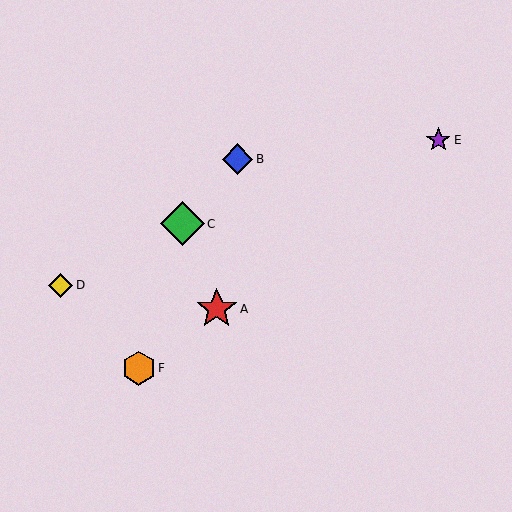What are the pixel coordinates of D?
Object D is at (61, 285).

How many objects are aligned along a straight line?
3 objects (A, E, F) are aligned along a straight line.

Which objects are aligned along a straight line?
Objects A, E, F are aligned along a straight line.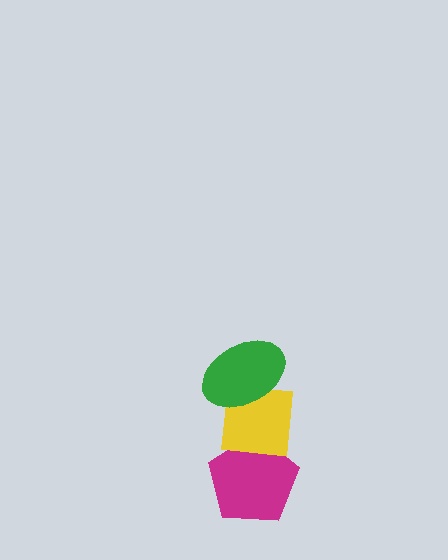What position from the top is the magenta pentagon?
The magenta pentagon is 3rd from the top.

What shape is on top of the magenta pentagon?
The yellow square is on top of the magenta pentagon.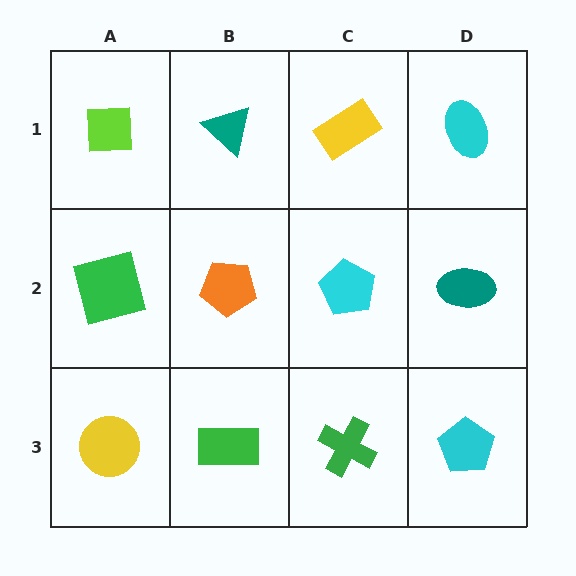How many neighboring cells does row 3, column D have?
2.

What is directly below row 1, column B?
An orange pentagon.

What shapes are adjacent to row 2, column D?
A cyan ellipse (row 1, column D), a cyan pentagon (row 3, column D), a cyan pentagon (row 2, column C).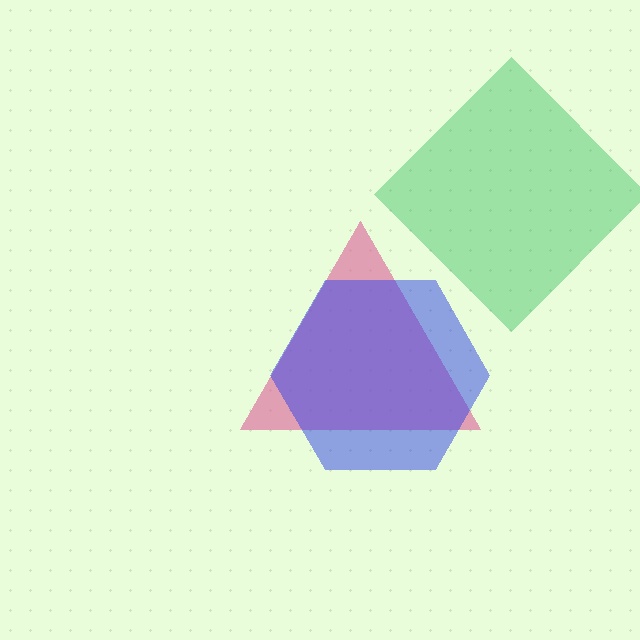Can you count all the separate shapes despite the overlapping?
Yes, there are 3 separate shapes.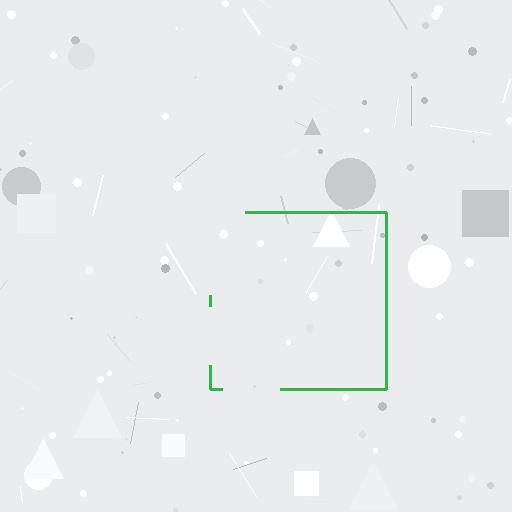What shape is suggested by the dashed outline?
The dashed outline suggests a square.